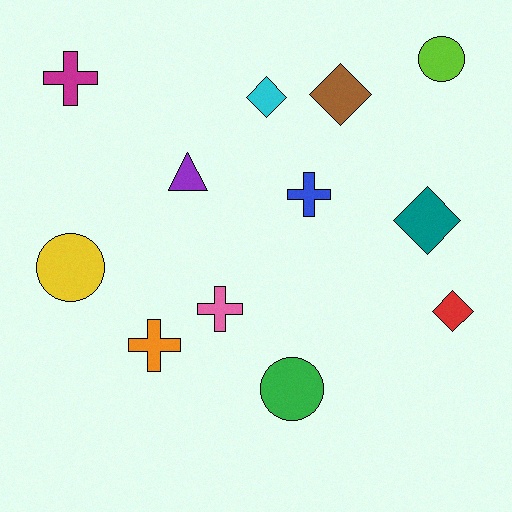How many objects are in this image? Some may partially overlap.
There are 12 objects.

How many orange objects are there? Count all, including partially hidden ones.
There is 1 orange object.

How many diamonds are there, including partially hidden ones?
There are 4 diamonds.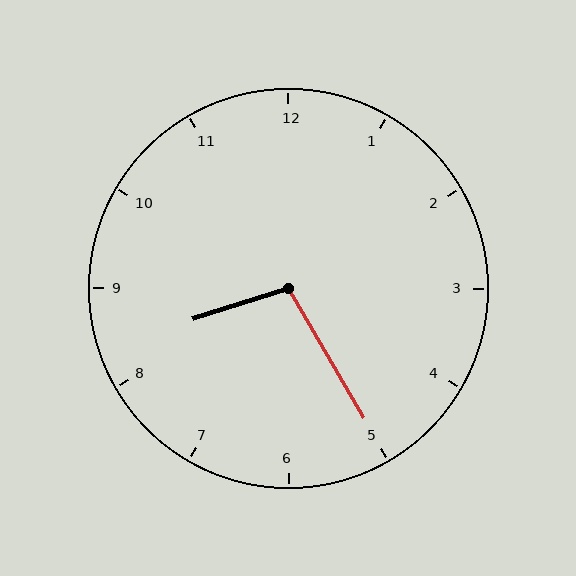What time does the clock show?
8:25.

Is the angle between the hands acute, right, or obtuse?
It is obtuse.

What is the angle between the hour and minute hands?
Approximately 102 degrees.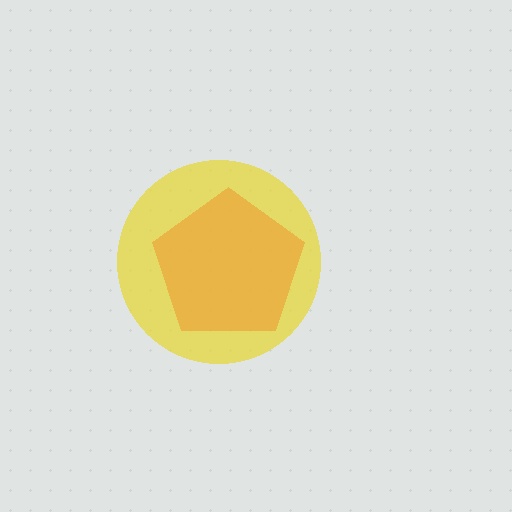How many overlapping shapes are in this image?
There are 2 overlapping shapes in the image.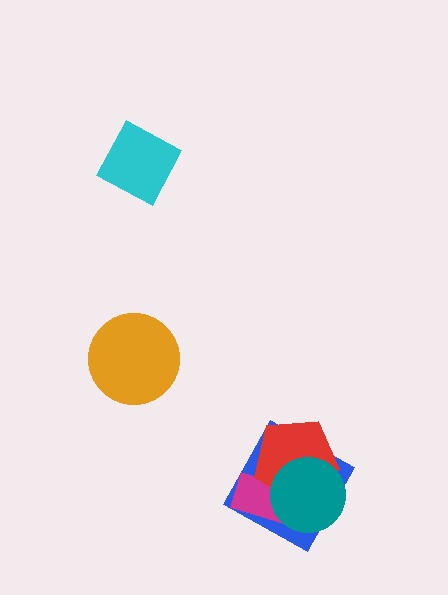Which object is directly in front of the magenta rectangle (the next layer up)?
The red pentagon is directly in front of the magenta rectangle.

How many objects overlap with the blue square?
3 objects overlap with the blue square.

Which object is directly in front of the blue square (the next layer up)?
The magenta rectangle is directly in front of the blue square.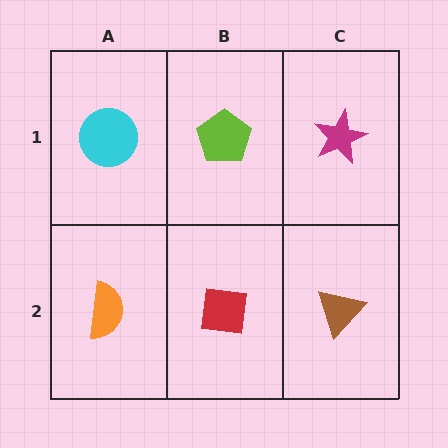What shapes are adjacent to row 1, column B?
A red square (row 2, column B), a cyan circle (row 1, column A), a magenta star (row 1, column C).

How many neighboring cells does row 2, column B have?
3.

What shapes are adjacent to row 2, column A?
A cyan circle (row 1, column A), a red square (row 2, column B).